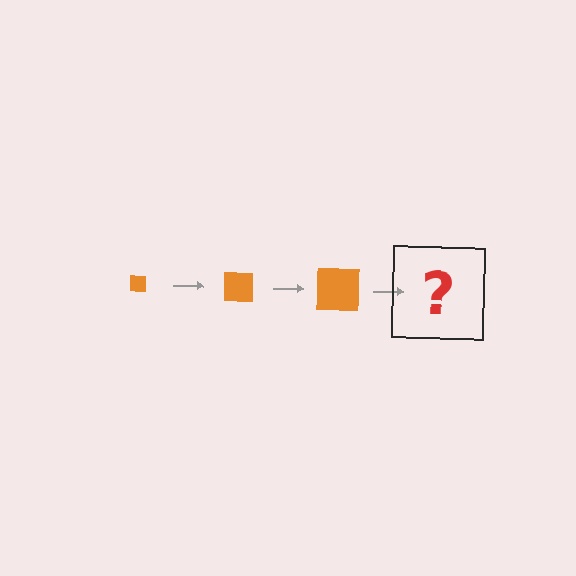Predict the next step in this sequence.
The next step is an orange square, larger than the previous one.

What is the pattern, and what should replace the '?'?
The pattern is that the square gets progressively larger each step. The '?' should be an orange square, larger than the previous one.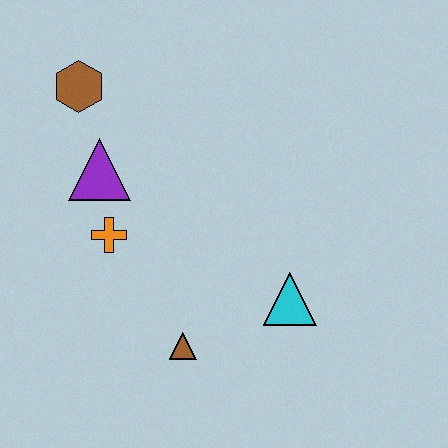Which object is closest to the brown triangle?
The cyan triangle is closest to the brown triangle.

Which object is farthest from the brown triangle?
The brown hexagon is farthest from the brown triangle.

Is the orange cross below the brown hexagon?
Yes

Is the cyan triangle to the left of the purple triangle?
No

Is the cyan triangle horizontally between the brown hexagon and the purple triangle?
No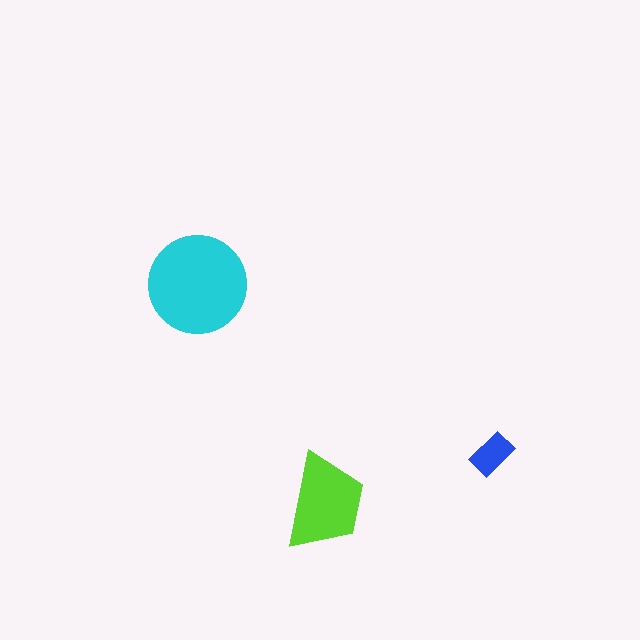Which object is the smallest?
The blue rectangle.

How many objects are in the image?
There are 3 objects in the image.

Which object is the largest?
The cyan circle.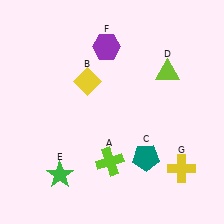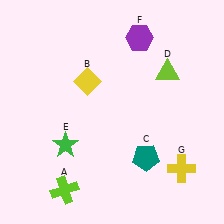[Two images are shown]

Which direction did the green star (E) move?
The green star (E) moved up.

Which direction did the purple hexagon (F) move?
The purple hexagon (F) moved right.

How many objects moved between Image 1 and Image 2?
3 objects moved between the two images.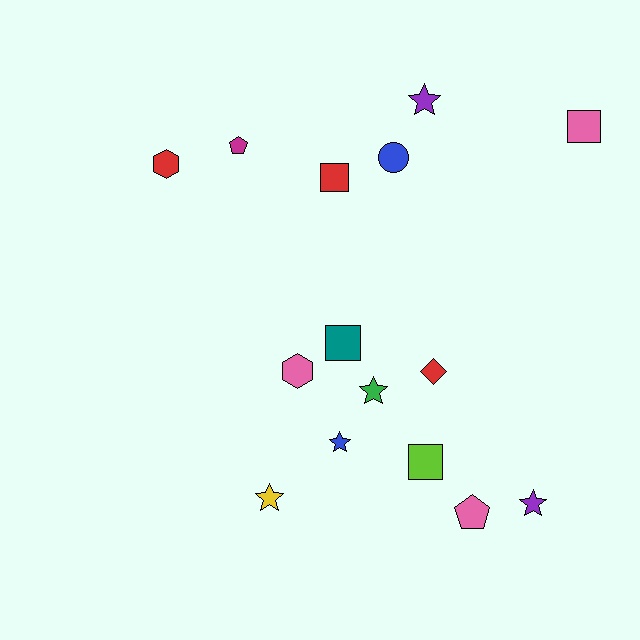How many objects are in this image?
There are 15 objects.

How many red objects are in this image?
There are 3 red objects.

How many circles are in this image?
There is 1 circle.